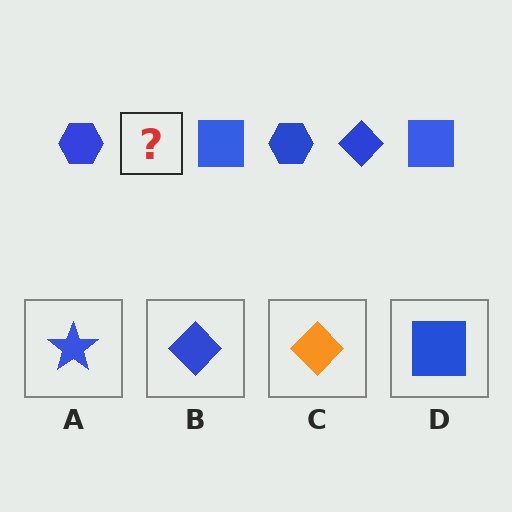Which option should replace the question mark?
Option B.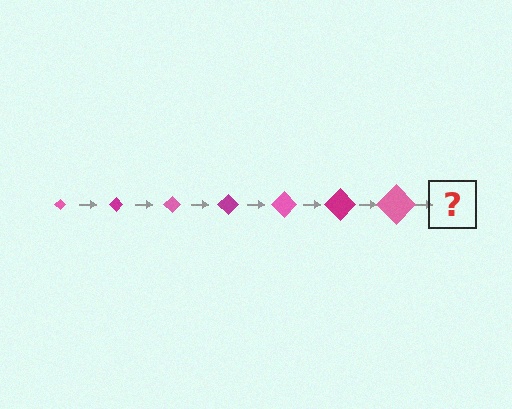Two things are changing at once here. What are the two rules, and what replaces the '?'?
The two rules are that the diamond grows larger each step and the color cycles through pink and magenta. The '?' should be a magenta diamond, larger than the previous one.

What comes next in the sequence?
The next element should be a magenta diamond, larger than the previous one.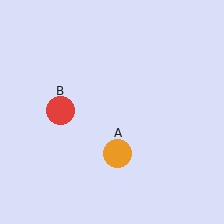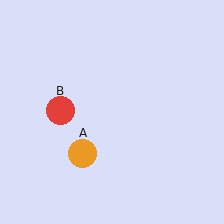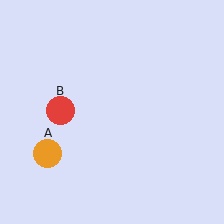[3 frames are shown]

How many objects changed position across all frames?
1 object changed position: orange circle (object A).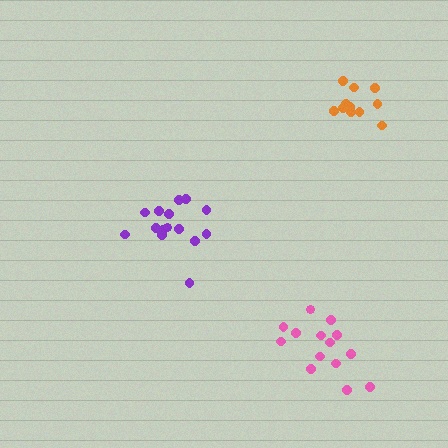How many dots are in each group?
Group 1: 11 dots, Group 2: 14 dots, Group 3: 15 dots (40 total).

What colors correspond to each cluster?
The clusters are colored: orange, pink, purple.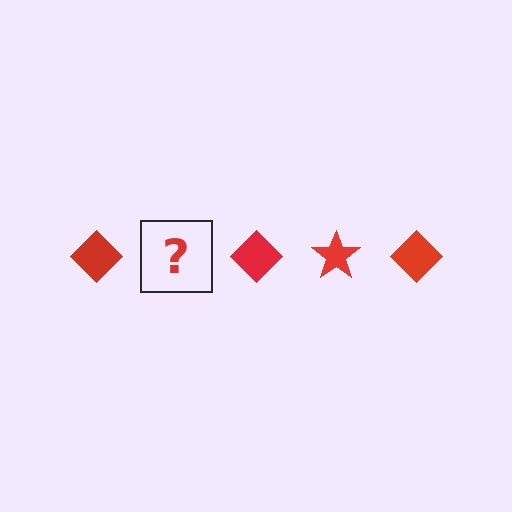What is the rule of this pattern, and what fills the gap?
The rule is that the pattern cycles through diamond, star shapes in red. The gap should be filled with a red star.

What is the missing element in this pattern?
The missing element is a red star.